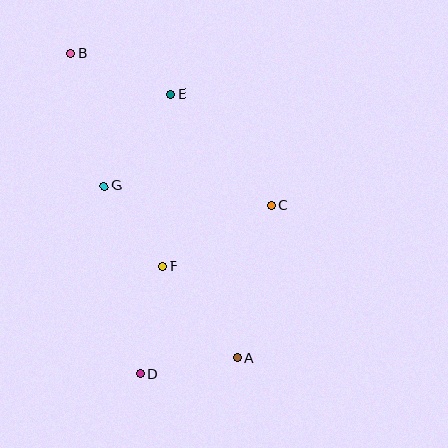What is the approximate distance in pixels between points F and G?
The distance between F and G is approximately 99 pixels.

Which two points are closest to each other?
Points A and D are closest to each other.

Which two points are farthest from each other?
Points A and B are farthest from each other.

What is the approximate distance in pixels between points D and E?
The distance between D and E is approximately 282 pixels.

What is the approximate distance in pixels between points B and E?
The distance between B and E is approximately 108 pixels.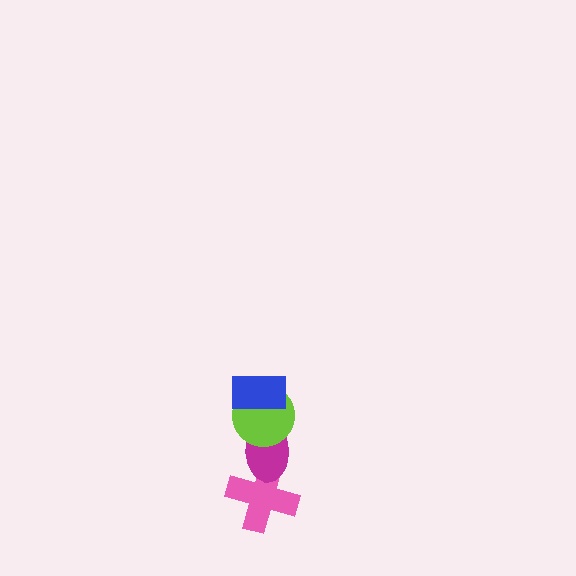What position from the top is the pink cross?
The pink cross is 4th from the top.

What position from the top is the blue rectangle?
The blue rectangle is 1st from the top.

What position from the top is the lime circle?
The lime circle is 2nd from the top.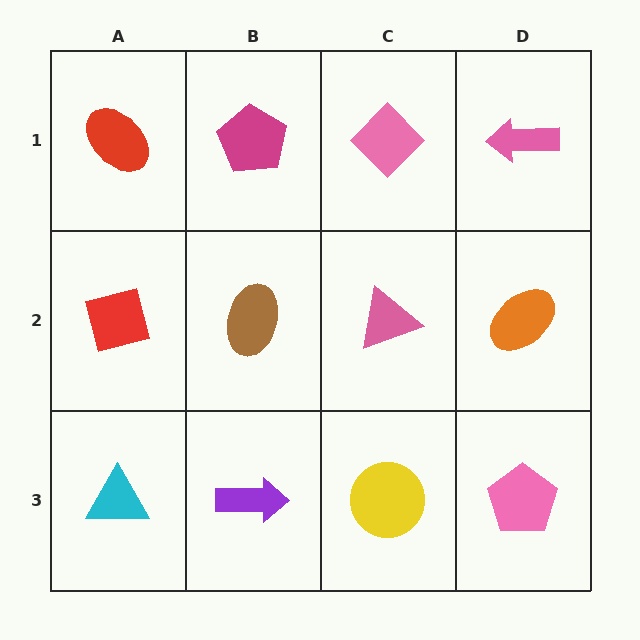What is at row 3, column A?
A cyan triangle.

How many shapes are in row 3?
4 shapes.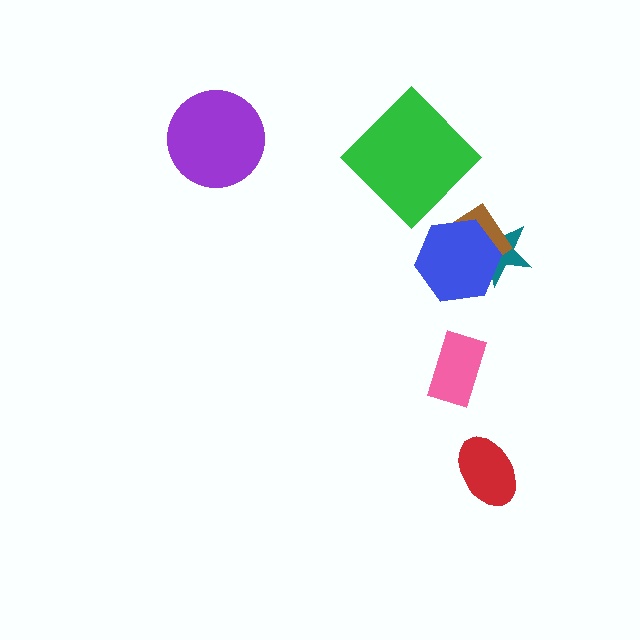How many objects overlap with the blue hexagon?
2 objects overlap with the blue hexagon.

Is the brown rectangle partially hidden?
Yes, it is partially covered by another shape.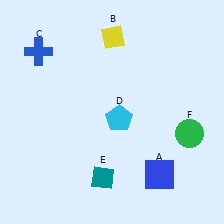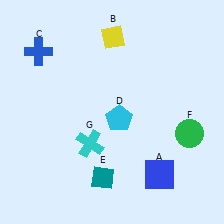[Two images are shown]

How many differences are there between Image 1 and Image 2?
There is 1 difference between the two images.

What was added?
A cyan cross (G) was added in Image 2.